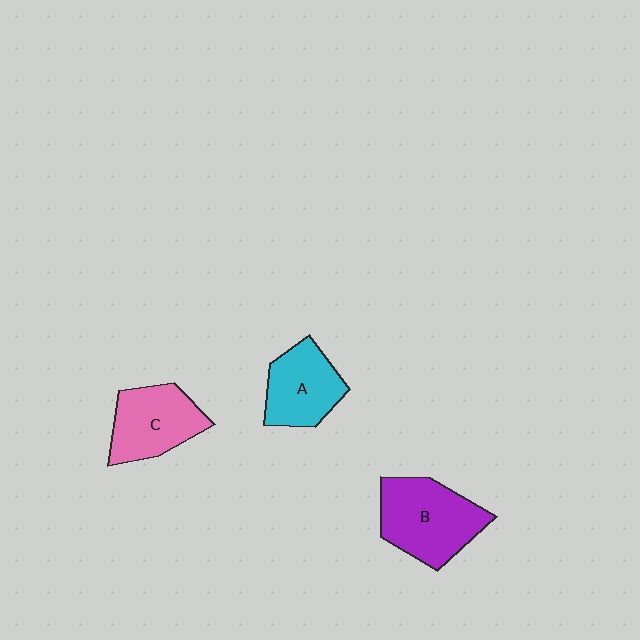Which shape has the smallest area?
Shape A (cyan).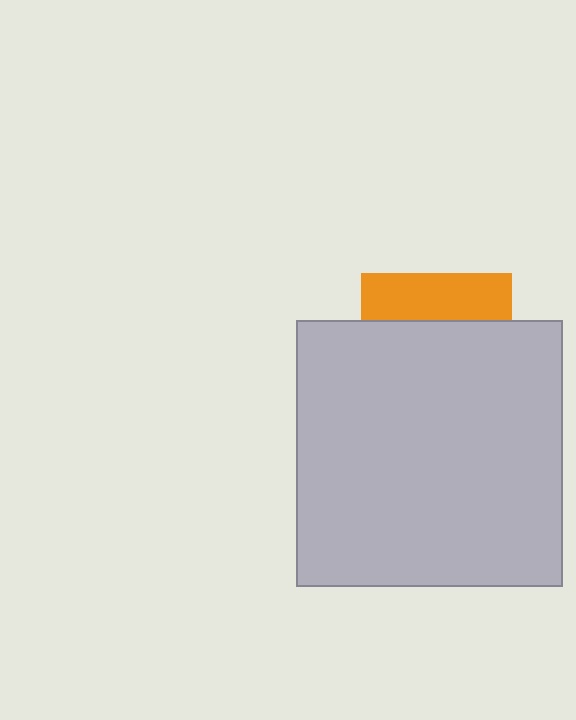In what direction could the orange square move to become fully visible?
The orange square could move up. That would shift it out from behind the light gray square entirely.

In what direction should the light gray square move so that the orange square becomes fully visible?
The light gray square should move down. That is the shortest direction to clear the overlap and leave the orange square fully visible.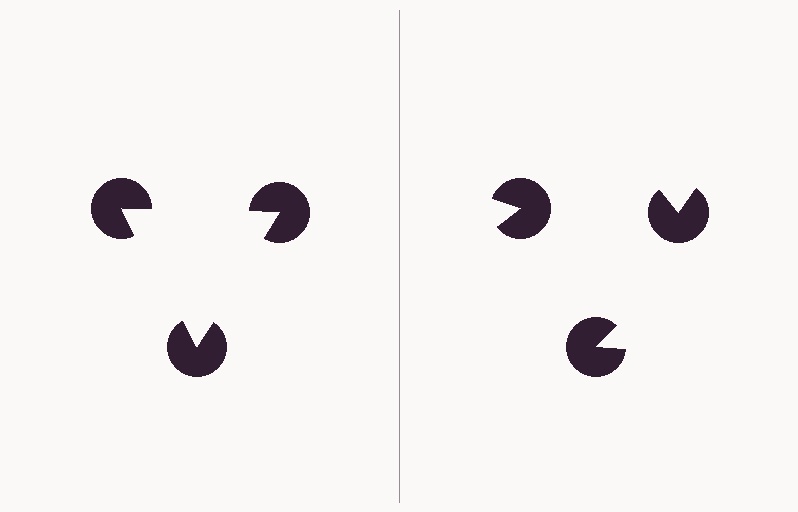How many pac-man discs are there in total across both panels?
6 — 3 on each side.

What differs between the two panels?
The pac-man discs are positioned identically on both sides; only the wedge orientations differ. On the left they align to a triangle; on the right they are misaligned.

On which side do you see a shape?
An illusory triangle appears on the left side. On the right side the wedge cuts are rotated, so no coherent shape forms.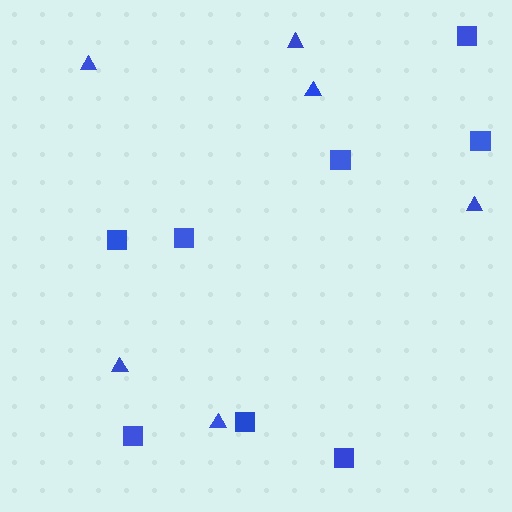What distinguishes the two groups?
There are 2 groups: one group of squares (8) and one group of triangles (6).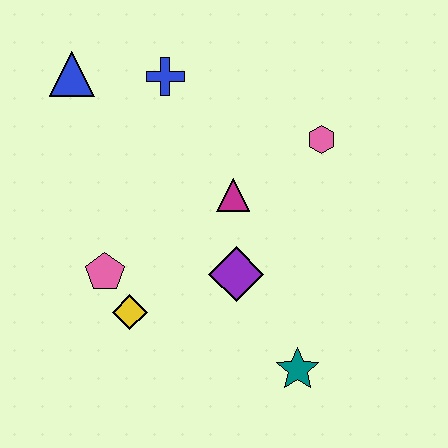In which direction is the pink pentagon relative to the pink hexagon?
The pink pentagon is to the left of the pink hexagon.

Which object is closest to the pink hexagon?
The magenta triangle is closest to the pink hexagon.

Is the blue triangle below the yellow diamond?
No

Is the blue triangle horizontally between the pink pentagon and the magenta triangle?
No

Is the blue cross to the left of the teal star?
Yes